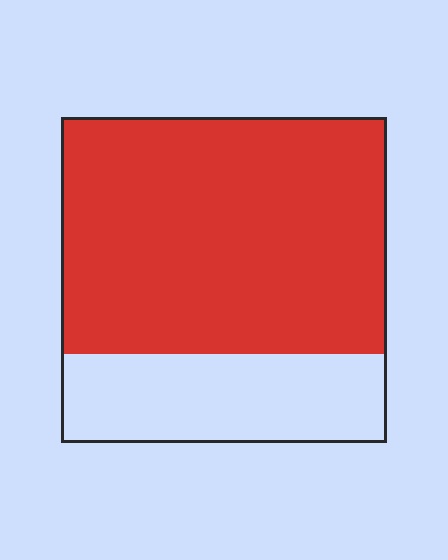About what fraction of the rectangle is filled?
About three quarters (3/4).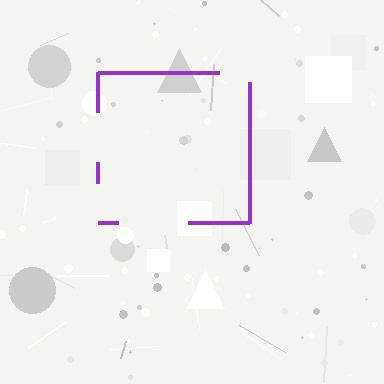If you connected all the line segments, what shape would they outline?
They would outline a square.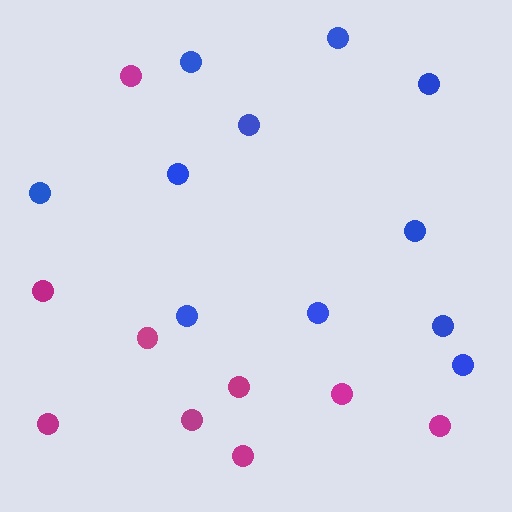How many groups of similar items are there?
There are 2 groups: one group of magenta circles (9) and one group of blue circles (11).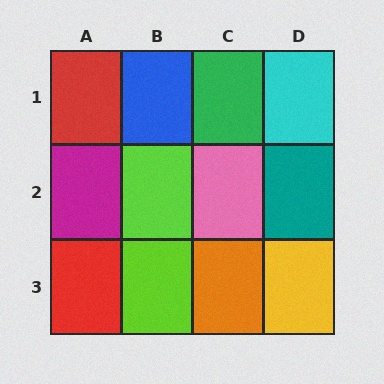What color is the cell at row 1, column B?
Blue.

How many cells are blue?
1 cell is blue.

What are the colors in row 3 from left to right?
Red, lime, orange, yellow.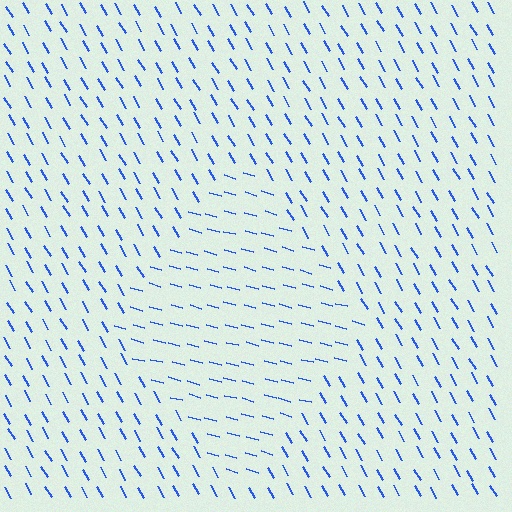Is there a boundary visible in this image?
Yes, there is a texture boundary formed by a change in line orientation.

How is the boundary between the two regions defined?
The boundary is defined purely by a change in line orientation (approximately 45 degrees difference). All lines are the same color and thickness.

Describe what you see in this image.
The image is filled with small blue line segments. A diamond region in the image has lines oriented differently from the surrounding lines, creating a visible texture boundary.